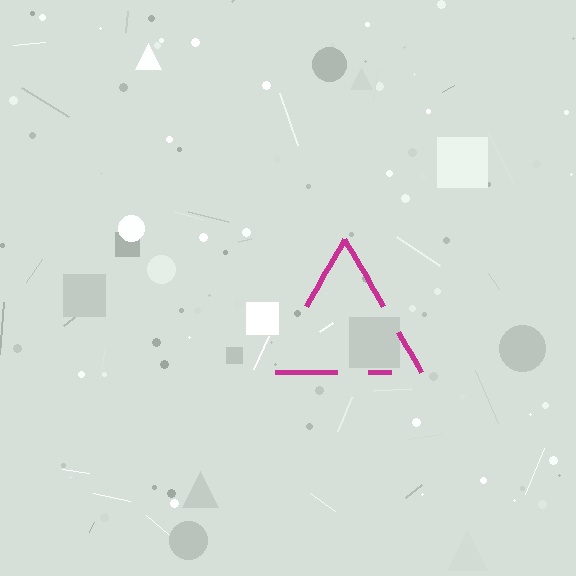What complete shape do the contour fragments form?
The contour fragments form a triangle.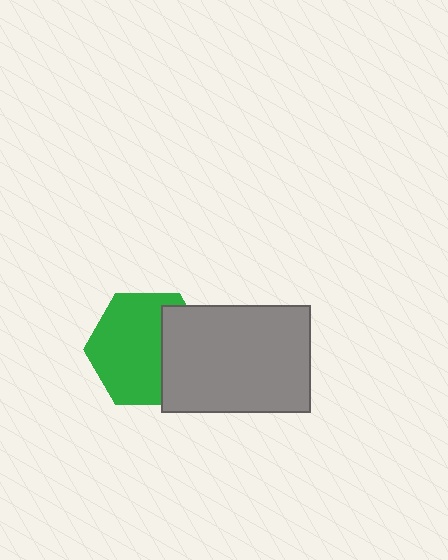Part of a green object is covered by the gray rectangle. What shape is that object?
It is a hexagon.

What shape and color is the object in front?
The object in front is a gray rectangle.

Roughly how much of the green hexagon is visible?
Most of it is visible (roughly 67%).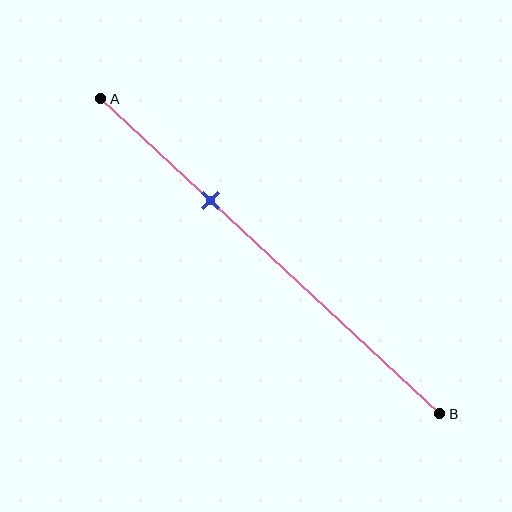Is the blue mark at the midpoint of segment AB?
No, the mark is at about 30% from A, not at the 50% midpoint.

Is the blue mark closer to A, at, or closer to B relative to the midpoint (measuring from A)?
The blue mark is closer to point A than the midpoint of segment AB.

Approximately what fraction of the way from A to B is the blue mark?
The blue mark is approximately 30% of the way from A to B.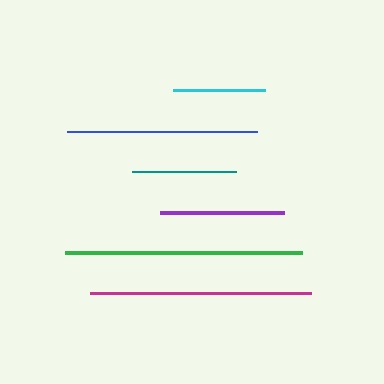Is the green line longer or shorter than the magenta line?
The green line is longer than the magenta line.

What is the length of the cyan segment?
The cyan segment is approximately 91 pixels long.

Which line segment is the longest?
The green line is the longest at approximately 238 pixels.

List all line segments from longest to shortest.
From longest to shortest: green, magenta, blue, purple, teal, cyan.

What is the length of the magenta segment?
The magenta segment is approximately 220 pixels long.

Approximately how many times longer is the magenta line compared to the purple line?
The magenta line is approximately 1.8 times the length of the purple line.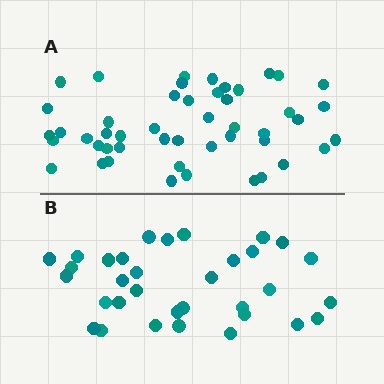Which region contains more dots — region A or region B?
Region A (the top region) has more dots.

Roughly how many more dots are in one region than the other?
Region A has approximately 15 more dots than region B.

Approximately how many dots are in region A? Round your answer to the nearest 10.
About 50 dots. (The exact count is 48, which rounds to 50.)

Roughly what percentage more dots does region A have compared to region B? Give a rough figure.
About 45% more.